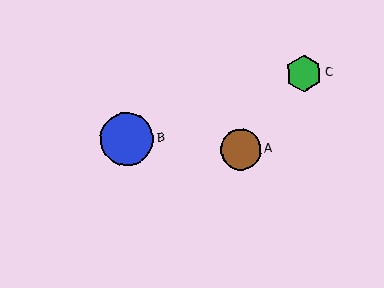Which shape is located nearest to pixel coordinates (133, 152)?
The blue circle (labeled B) at (127, 139) is nearest to that location.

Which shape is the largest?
The blue circle (labeled B) is the largest.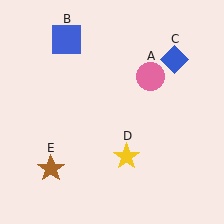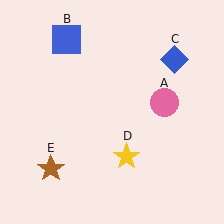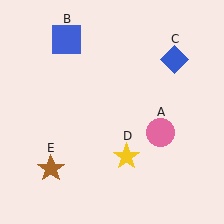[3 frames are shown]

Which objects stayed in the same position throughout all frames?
Blue square (object B) and blue diamond (object C) and yellow star (object D) and brown star (object E) remained stationary.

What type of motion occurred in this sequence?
The pink circle (object A) rotated clockwise around the center of the scene.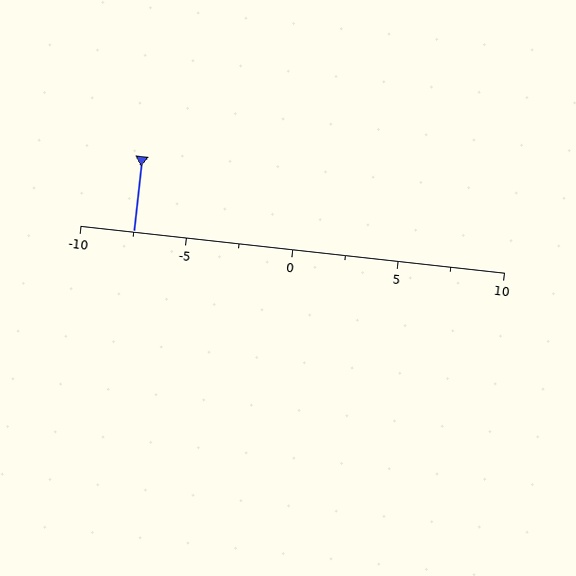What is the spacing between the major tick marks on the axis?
The major ticks are spaced 5 apart.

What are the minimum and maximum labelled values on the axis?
The axis runs from -10 to 10.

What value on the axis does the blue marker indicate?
The marker indicates approximately -7.5.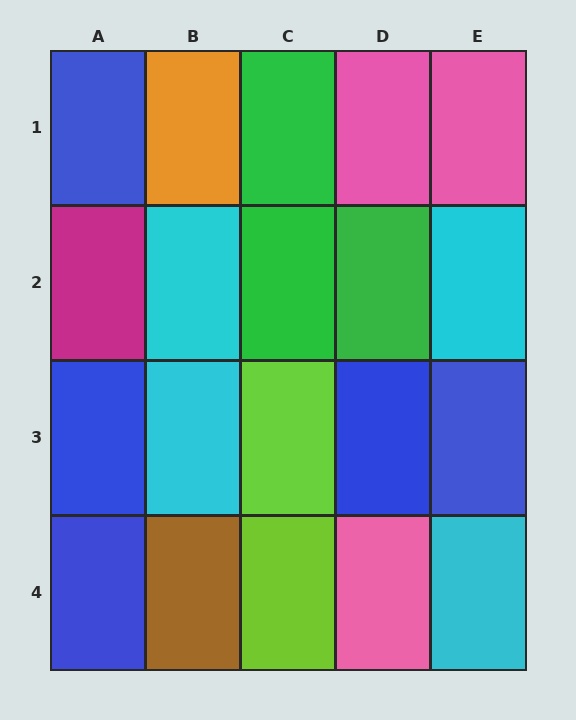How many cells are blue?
5 cells are blue.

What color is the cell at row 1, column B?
Orange.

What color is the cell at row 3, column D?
Blue.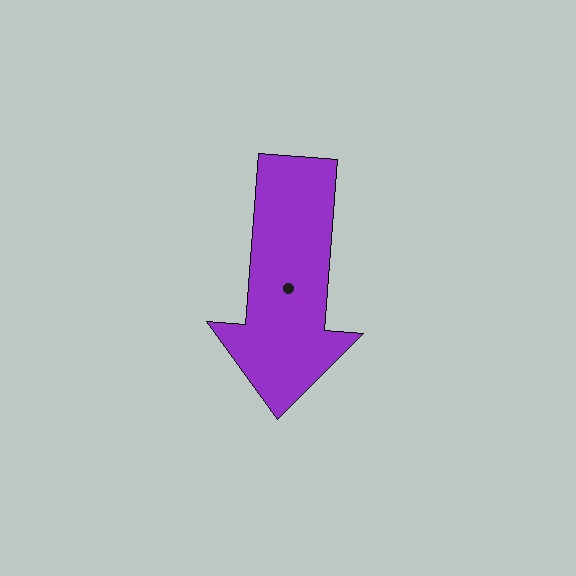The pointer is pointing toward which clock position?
Roughly 6 o'clock.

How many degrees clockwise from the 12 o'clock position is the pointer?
Approximately 184 degrees.